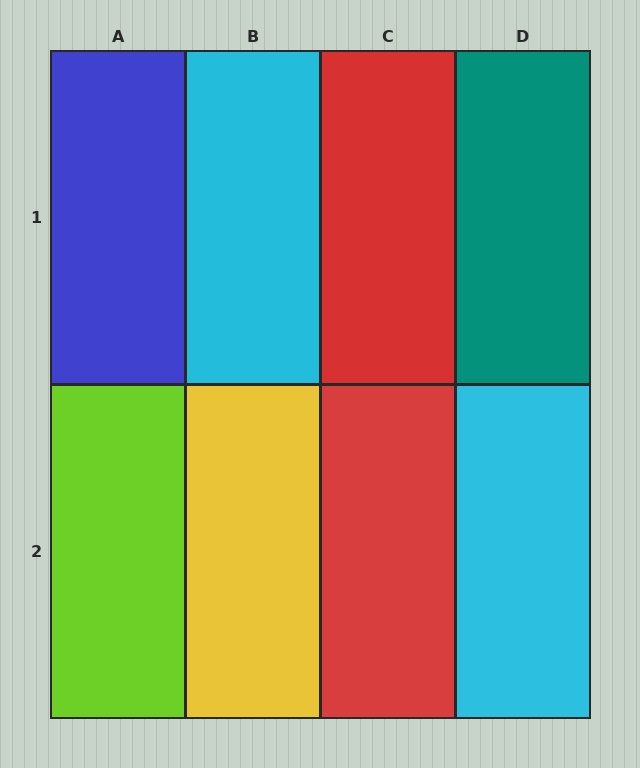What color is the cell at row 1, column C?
Red.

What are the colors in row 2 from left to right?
Lime, yellow, red, cyan.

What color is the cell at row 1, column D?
Teal.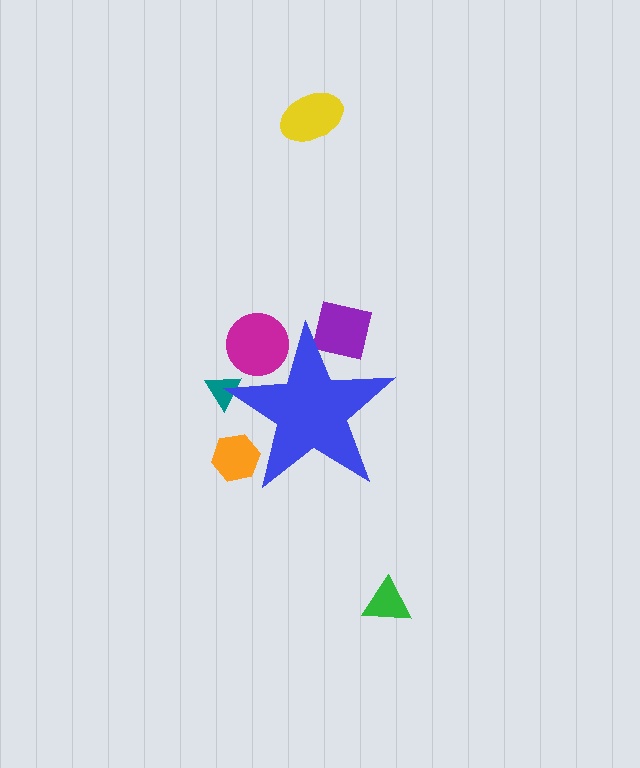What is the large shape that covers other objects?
A blue star.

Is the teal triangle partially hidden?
Yes, the teal triangle is partially hidden behind the blue star.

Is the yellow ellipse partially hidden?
No, the yellow ellipse is fully visible.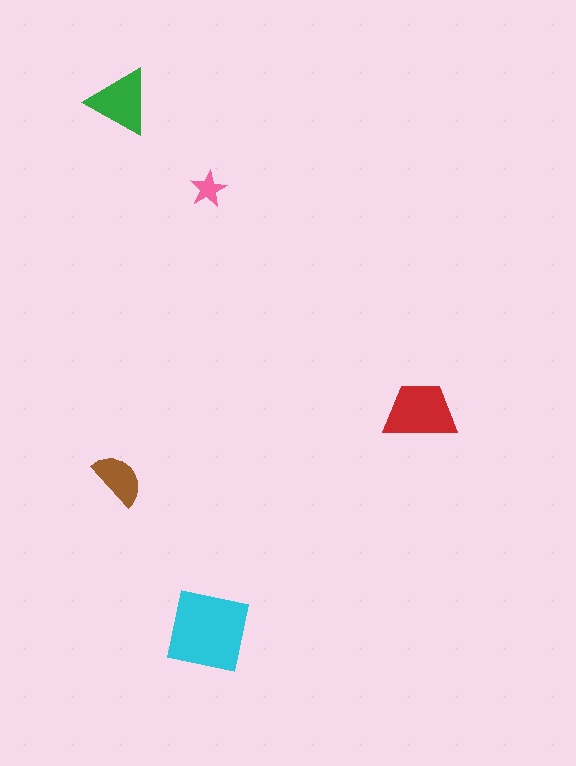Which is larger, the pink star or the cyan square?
The cyan square.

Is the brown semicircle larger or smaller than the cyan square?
Smaller.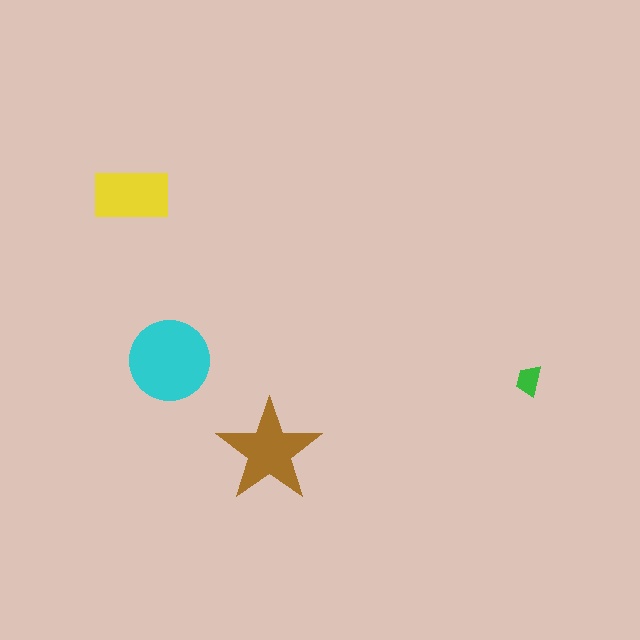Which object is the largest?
The cyan circle.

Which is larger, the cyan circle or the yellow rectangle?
The cyan circle.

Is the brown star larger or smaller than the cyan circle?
Smaller.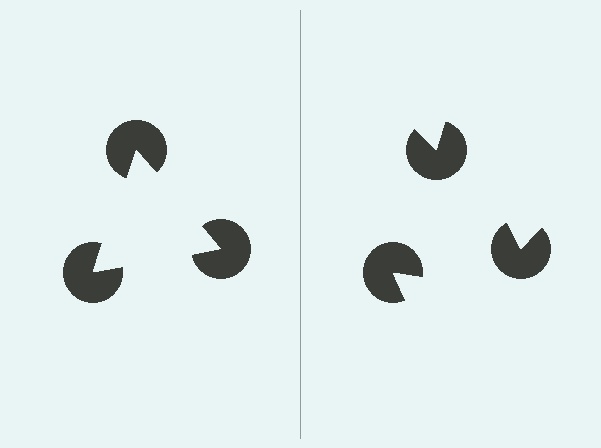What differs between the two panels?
The pac-man discs are positioned identically on both sides; only the wedge orientations differ. On the left they align to a triangle; on the right they are misaligned.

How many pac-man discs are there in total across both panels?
6 — 3 on each side.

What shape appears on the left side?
An illusory triangle.